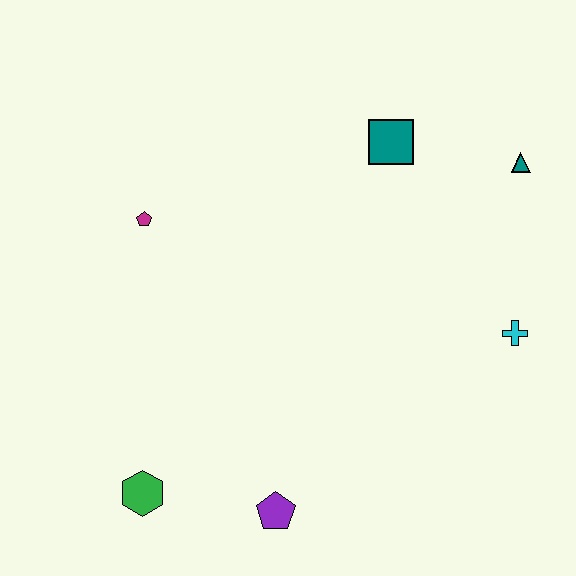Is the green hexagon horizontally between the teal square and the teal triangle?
No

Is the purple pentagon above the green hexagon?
No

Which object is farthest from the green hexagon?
The teal triangle is farthest from the green hexagon.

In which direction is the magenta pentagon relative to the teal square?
The magenta pentagon is to the left of the teal square.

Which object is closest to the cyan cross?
The teal triangle is closest to the cyan cross.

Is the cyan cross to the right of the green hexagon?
Yes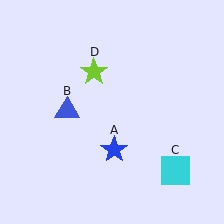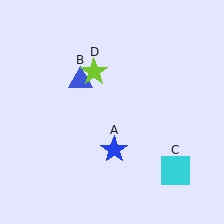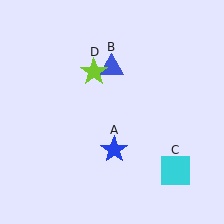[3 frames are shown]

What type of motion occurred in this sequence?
The blue triangle (object B) rotated clockwise around the center of the scene.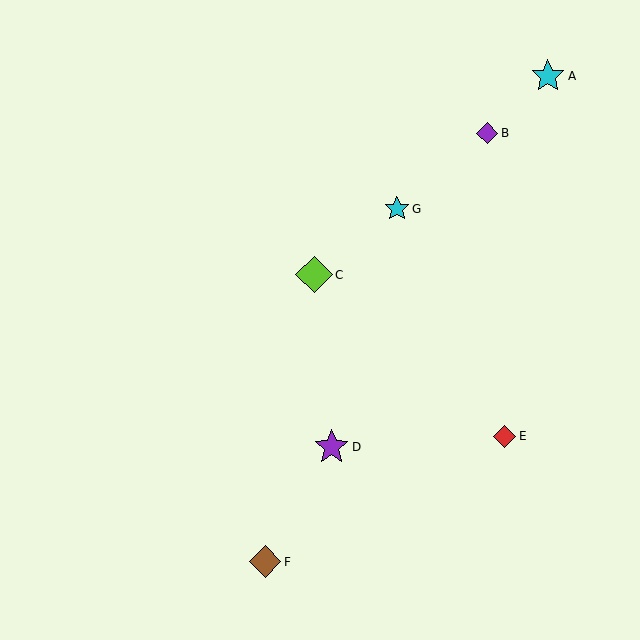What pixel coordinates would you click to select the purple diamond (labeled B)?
Click at (487, 133) to select the purple diamond B.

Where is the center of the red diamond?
The center of the red diamond is at (505, 436).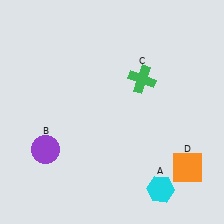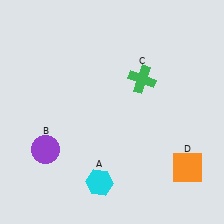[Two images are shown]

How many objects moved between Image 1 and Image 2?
1 object moved between the two images.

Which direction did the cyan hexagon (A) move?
The cyan hexagon (A) moved left.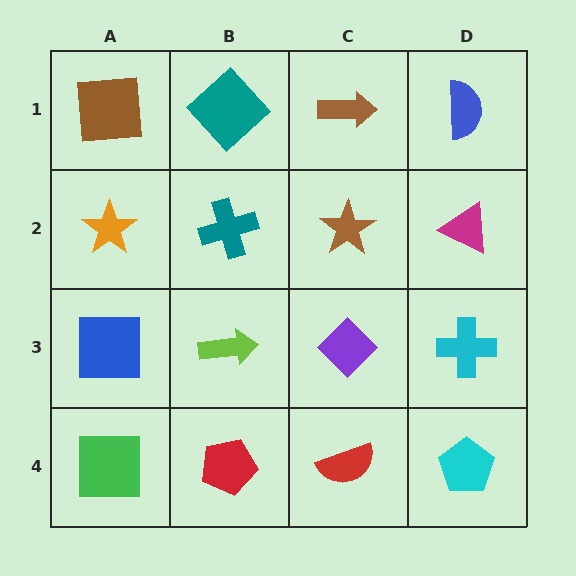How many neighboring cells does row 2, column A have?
3.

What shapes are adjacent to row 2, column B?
A teal diamond (row 1, column B), a lime arrow (row 3, column B), an orange star (row 2, column A), a brown star (row 2, column C).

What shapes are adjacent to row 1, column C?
A brown star (row 2, column C), a teal diamond (row 1, column B), a blue semicircle (row 1, column D).